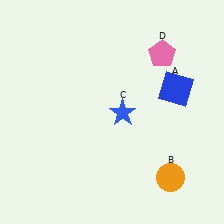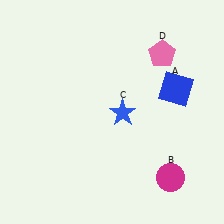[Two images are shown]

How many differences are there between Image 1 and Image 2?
There is 1 difference between the two images.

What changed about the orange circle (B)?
In Image 1, B is orange. In Image 2, it changed to magenta.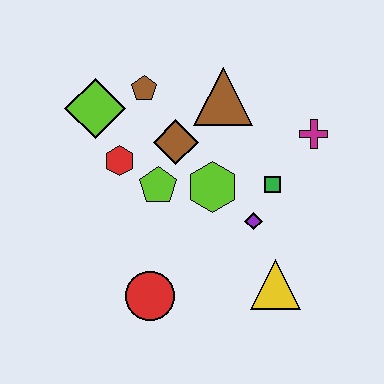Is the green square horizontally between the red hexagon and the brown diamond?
No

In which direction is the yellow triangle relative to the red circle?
The yellow triangle is to the right of the red circle.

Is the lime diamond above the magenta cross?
Yes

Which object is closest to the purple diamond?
The green square is closest to the purple diamond.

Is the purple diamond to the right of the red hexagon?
Yes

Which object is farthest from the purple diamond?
The lime diamond is farthest from the purple diamond.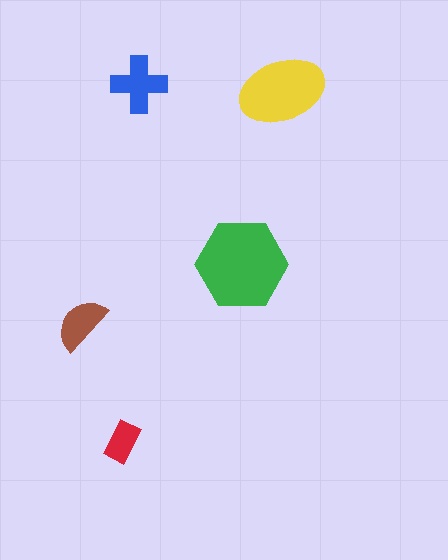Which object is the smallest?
The red rectangle.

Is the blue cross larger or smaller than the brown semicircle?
Larger.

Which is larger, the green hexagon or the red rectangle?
The green hexagon.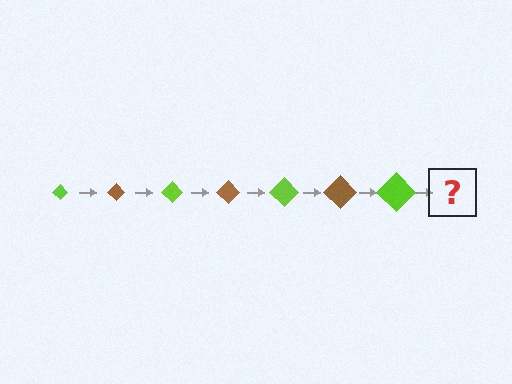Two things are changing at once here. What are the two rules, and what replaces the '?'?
The two rules are that the diamond grows larger each step and the color cycles through lime and brown. The '?' should be a brown diamond, larger than the previous one.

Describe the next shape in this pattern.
It should be a brown diamond, larger than the previous one.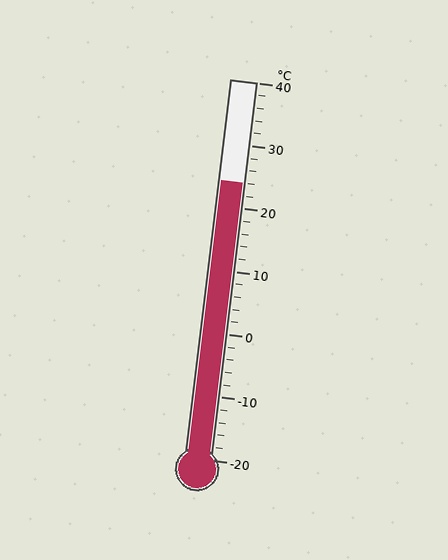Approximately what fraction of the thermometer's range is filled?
The thermometer is filled to approximately 75% of its range.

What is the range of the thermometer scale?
The thermometer scale ranges from -20°C to 40°C.